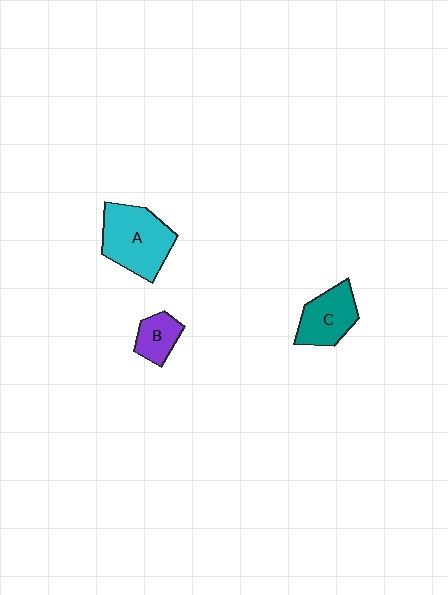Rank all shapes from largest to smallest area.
From largest to smallest: A (cyan), C (teal), B (purple).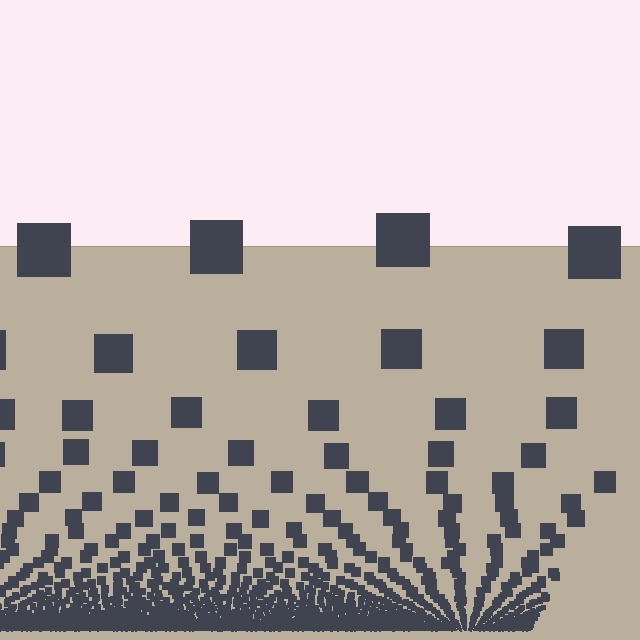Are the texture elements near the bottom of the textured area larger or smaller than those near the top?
Smaller. The gradient is inverted — elements near the bottom are smaller and denser.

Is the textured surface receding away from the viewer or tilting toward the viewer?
The surface appears to tilt toward the viewer. Texture elements get larger and sparser toward the top.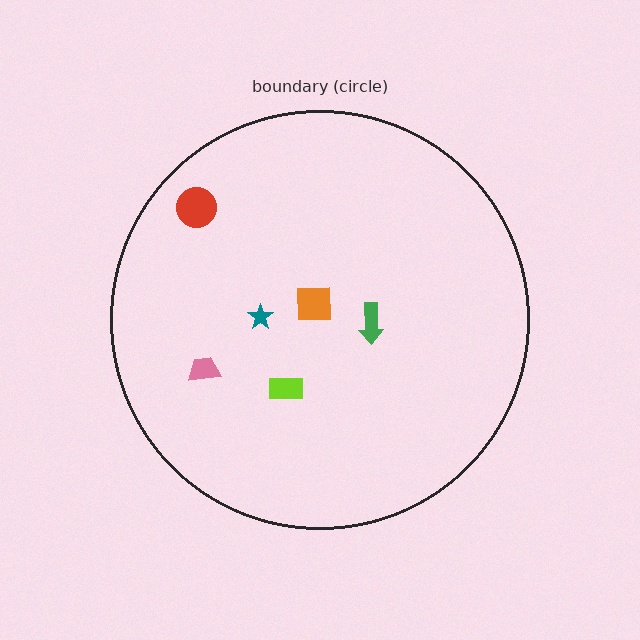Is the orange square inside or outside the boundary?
Inside.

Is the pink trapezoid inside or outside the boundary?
Inside.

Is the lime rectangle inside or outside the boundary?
Inside.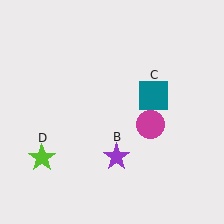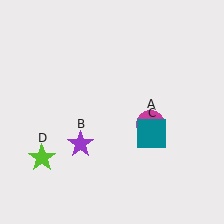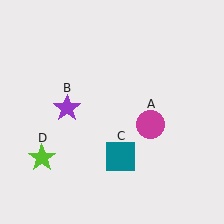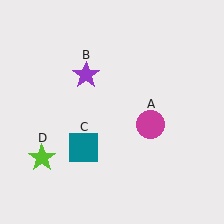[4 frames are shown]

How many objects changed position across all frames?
2 objects changed position: purple star (object B), teal square (object C).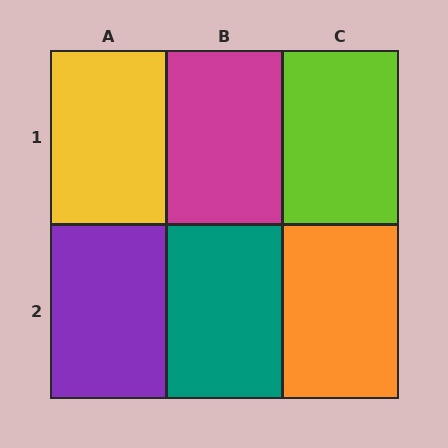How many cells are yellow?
1 cell is yellow.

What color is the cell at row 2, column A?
Purple.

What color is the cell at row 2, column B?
Teal.